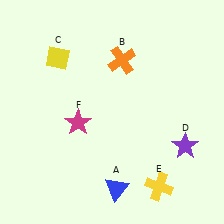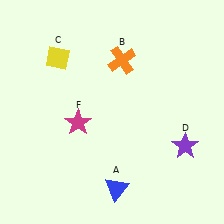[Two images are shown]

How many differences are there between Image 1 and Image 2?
There is 1 difference between the two images.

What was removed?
The yellow cross (E) was removed in Image 2.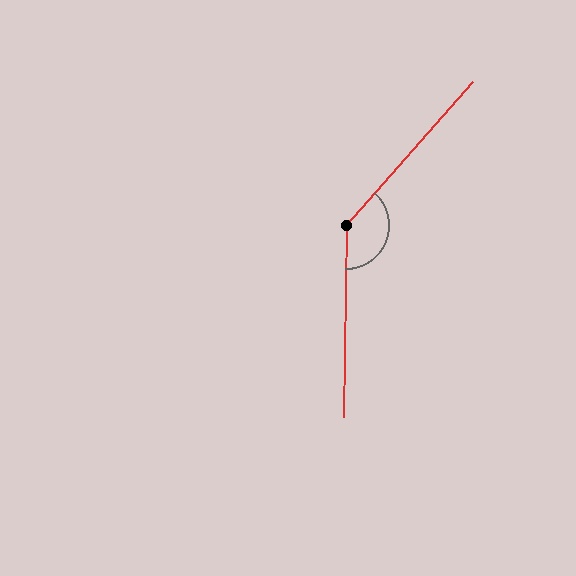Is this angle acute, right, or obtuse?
It is obtuse.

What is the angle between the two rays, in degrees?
Approximately 139 degrees.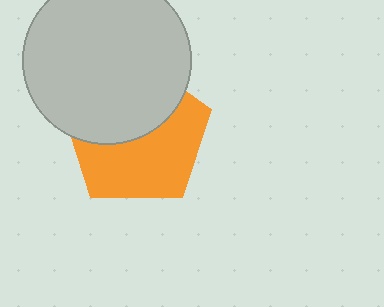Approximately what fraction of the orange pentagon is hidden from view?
Roughly 46% of the orange pentagon is hidden behind the light gray circle.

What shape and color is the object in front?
The object in front is a light gray circle.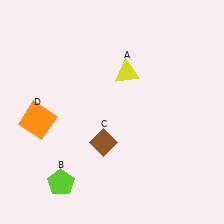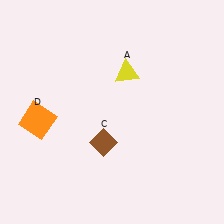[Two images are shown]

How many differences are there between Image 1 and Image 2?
There is 1 difference between the two images.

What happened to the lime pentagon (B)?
The lime pentagon (B) was removed in Image 2. It was in the bottom-left area of Image 1.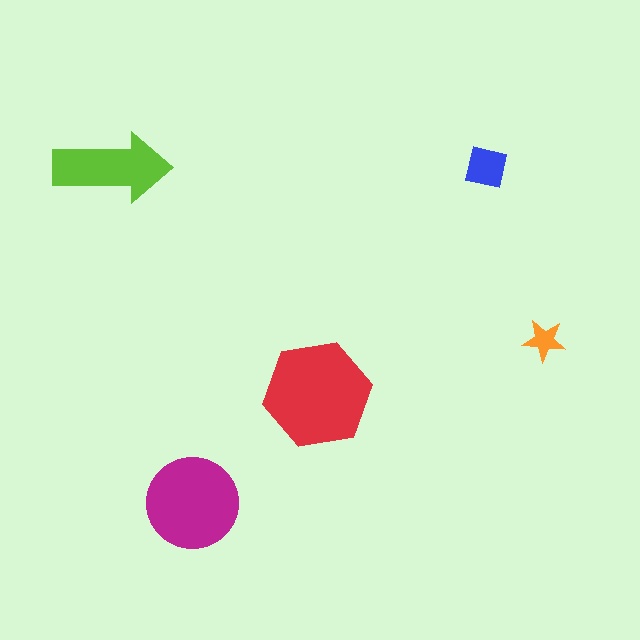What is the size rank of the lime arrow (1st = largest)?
3rd.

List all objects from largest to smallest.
The red hexagon, the magenta circle, the lime arrow, the blue square, the orange star.